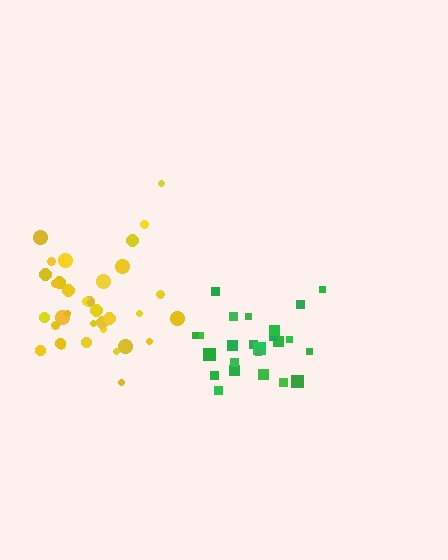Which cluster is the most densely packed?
Green.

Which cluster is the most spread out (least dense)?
Yellow.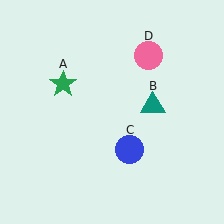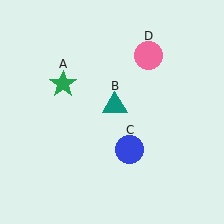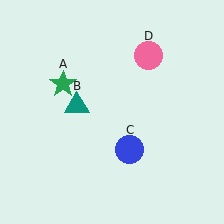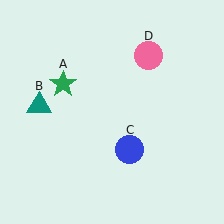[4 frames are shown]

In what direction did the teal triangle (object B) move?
The teal triangle (object B) moved left.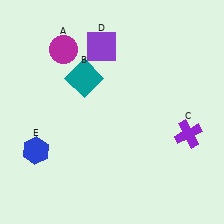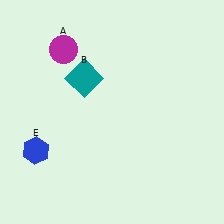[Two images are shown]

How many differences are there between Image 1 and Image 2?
There are 2 differences between the two images.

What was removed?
The purple square (D), the purple cross (C) were removed in Image 2.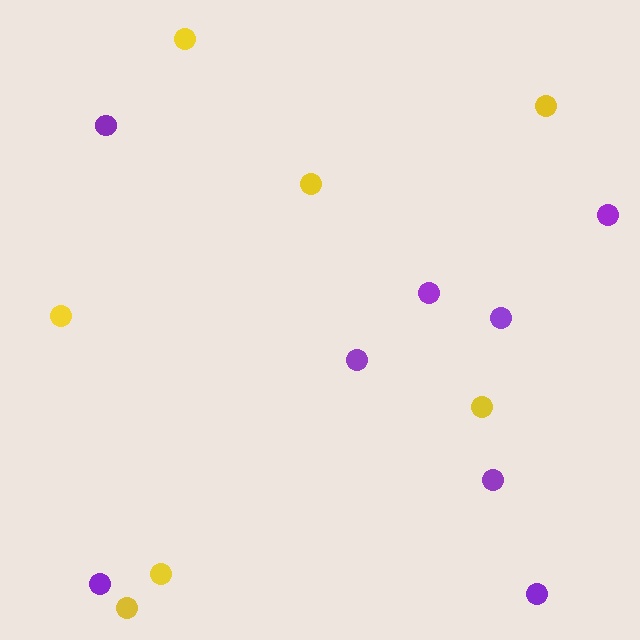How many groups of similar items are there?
There are 2 groups: one group of yellow circles (7) and one group of purple circles (8).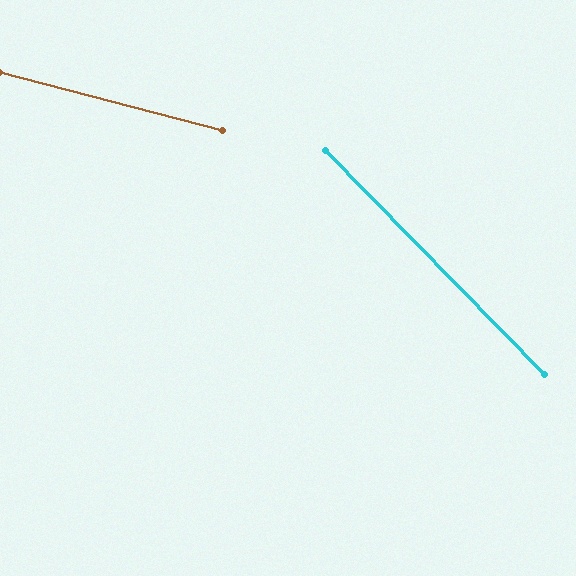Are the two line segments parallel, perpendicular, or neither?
Neither parallel nor perpendicular — they differ by about 31°.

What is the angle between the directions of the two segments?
Approximately 31 degrees.